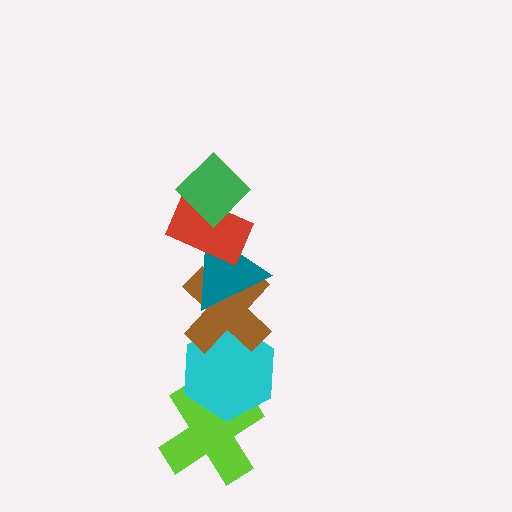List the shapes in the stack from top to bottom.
From top to bottom: the green diamond, the red rectangle, the teal triangle, the brown cross, the cyan hexagon, the lime cross.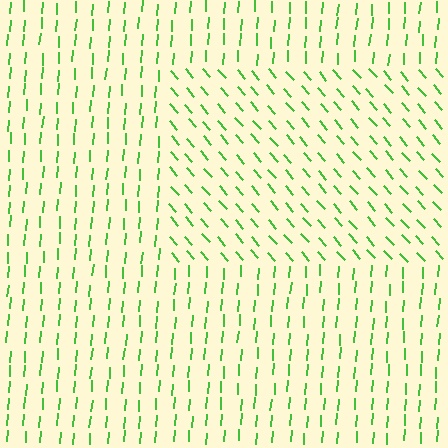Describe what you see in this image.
The image is filled with small green line segments. A rectangle region in the image has lines oriented differently from the surrounding lines, creating a visible texture boundary.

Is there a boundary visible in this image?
Yes, there is a texture boundary formed by a change in line orientation.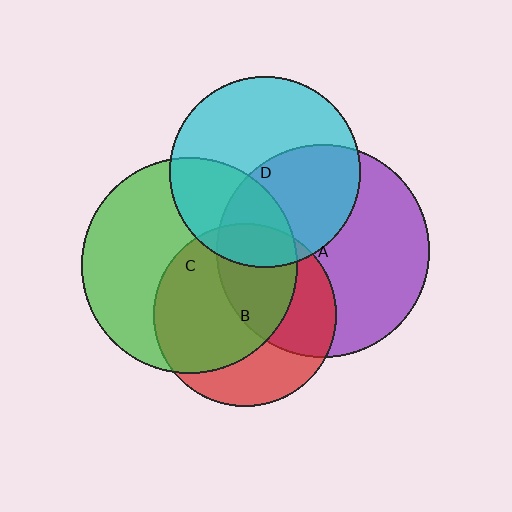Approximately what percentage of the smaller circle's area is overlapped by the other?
Approximately 25%.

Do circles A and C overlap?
Yes.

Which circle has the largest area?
Circle C (green).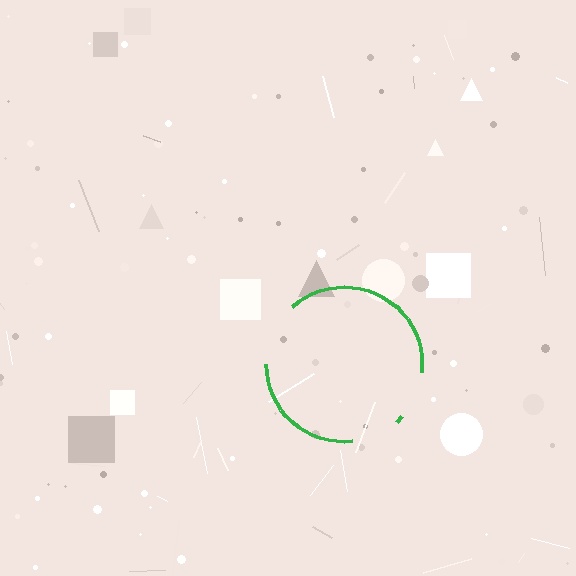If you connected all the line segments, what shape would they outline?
They would outline a circle.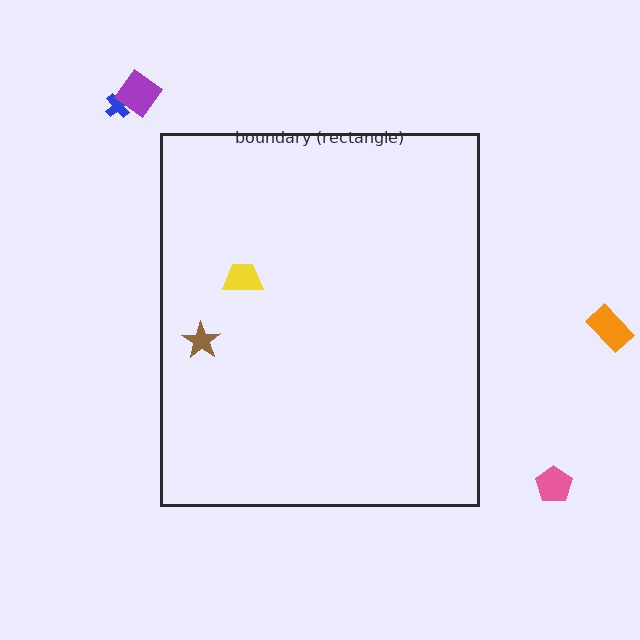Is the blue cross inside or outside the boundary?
Outside.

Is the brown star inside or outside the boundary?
Inside.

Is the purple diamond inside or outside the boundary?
Outside.